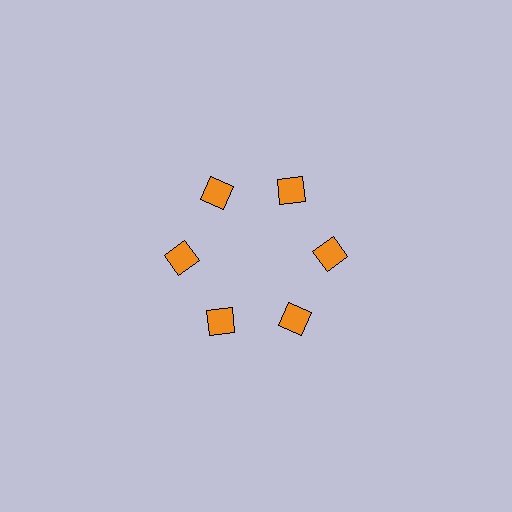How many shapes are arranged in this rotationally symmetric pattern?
There are 6 shapes, arranged in 6 groups of 1.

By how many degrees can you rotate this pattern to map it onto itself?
The pattern maps onto itself every 60 degrees of rotation.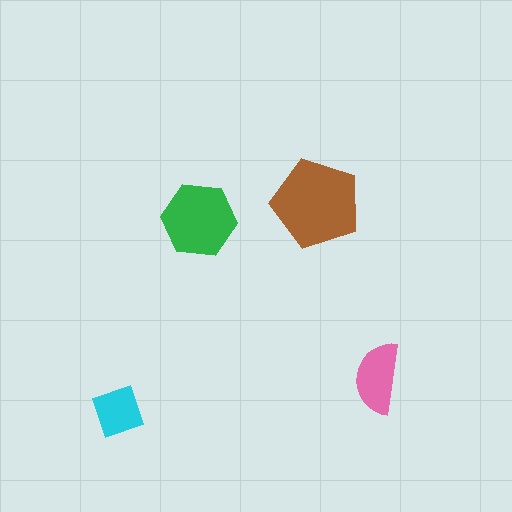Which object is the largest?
The brown pentagon.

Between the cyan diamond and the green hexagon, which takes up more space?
The green hexagon.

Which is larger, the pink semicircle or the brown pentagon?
The brown pentagon.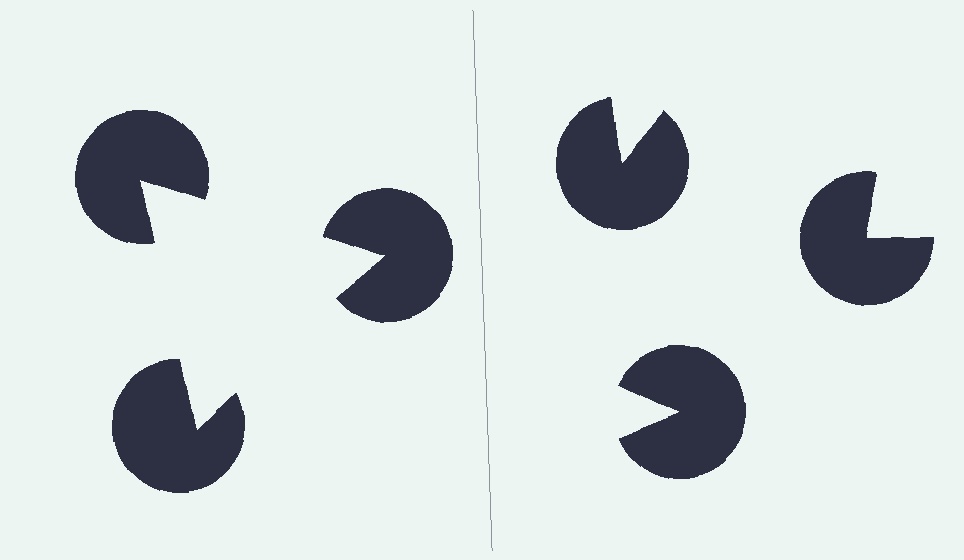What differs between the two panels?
The pac-man discs are positioned identically on both sides; only the wedge orientations differ. On the left they align to a triangle; on the right they are misaligned.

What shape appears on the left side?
An illusory triangle.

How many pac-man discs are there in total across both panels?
6 — 3 on each side.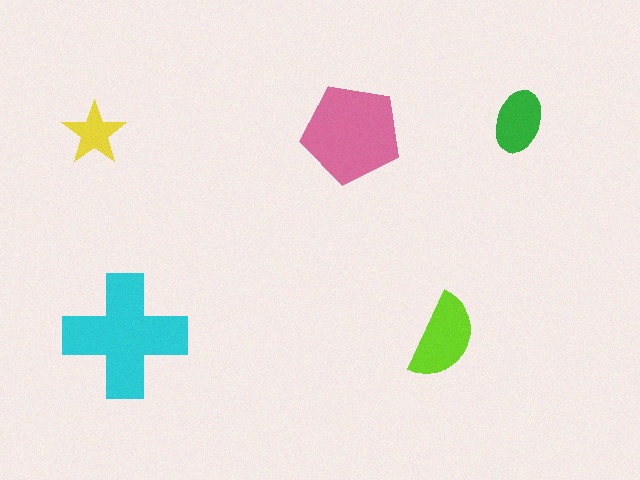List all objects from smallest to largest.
The yellow star, the green ellipse, the lime semicircle, the pink pentagon, the cyan cross.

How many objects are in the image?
There are 5 objects in the image.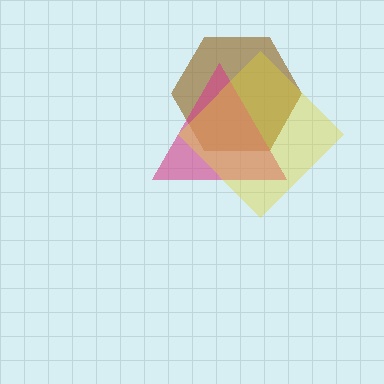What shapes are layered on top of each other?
The layered shapes are: a brown hexagon, a magenta triangle, a yellow diamond.